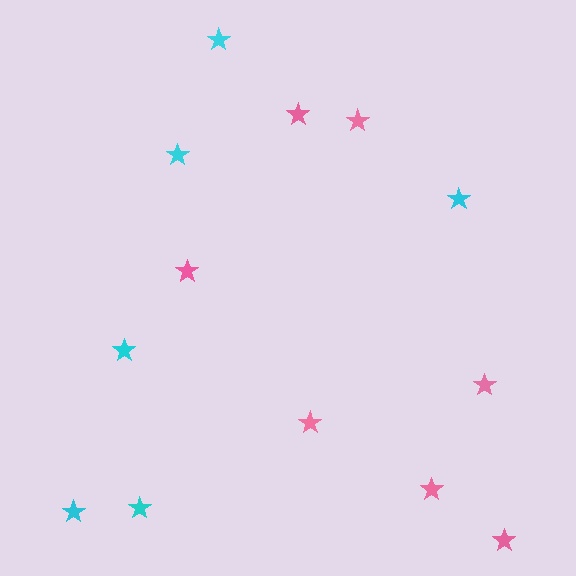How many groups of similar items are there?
There are 2 groups: one group of pink stars (7) and one group of cyan stars (6).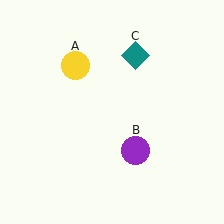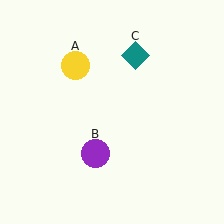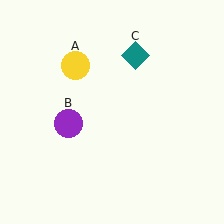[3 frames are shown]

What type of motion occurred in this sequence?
The purple circle (object B) rotated clockwise around the center of the scene.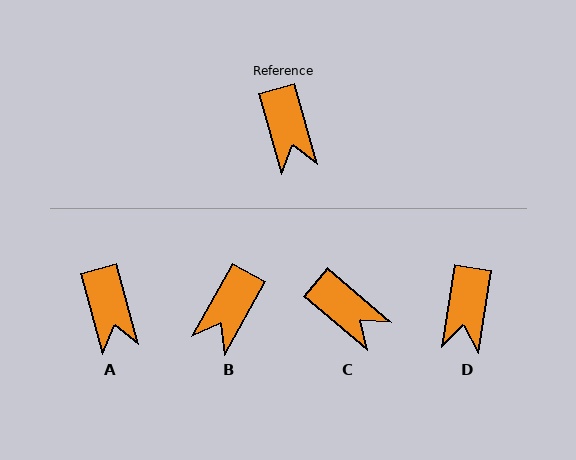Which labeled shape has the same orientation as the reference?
A.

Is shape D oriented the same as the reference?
No, it is off by about 25 degrees.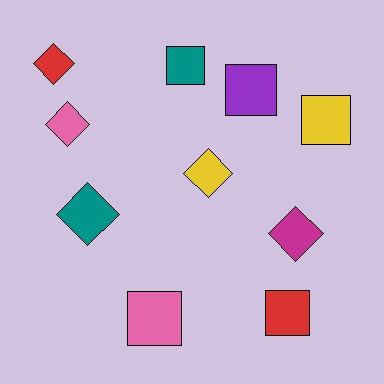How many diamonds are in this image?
There are 5 diamonds.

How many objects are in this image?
There are 10 objects.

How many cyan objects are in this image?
There are no cyan objects.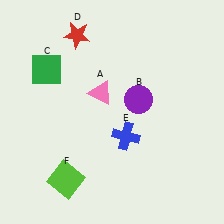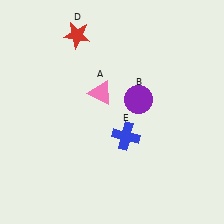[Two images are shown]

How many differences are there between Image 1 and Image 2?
There are 2 differences between the two images.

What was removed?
The lime square (F), the green square (C) were removed in Image 2.